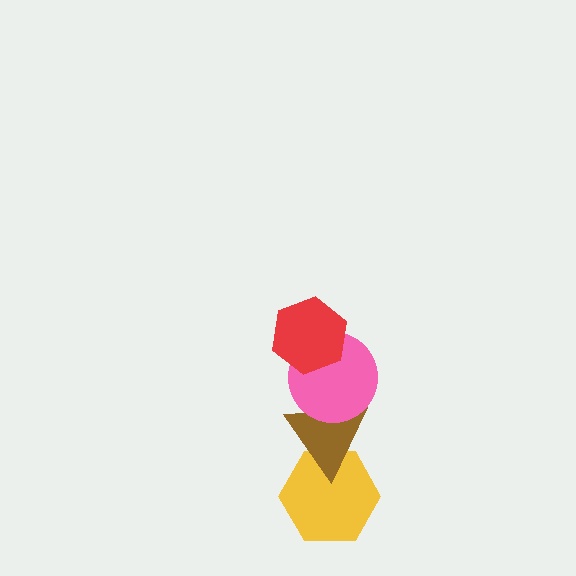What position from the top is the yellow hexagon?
The yellow hexagon is 4th from the top.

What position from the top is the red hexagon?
The red hexagon is 1st from the top.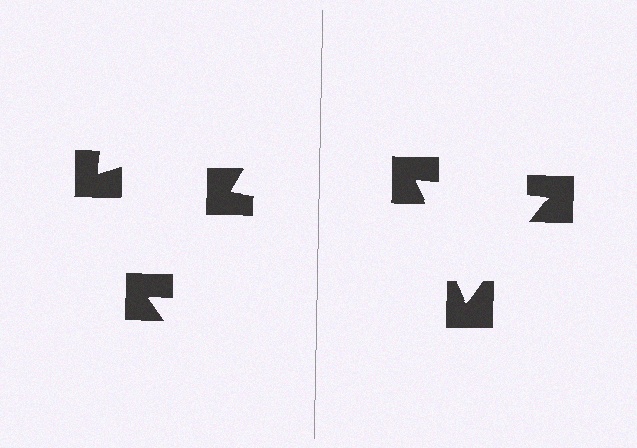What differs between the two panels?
The notched squares are positioned identically on both sides; only the wedge orientations differ. On the right they align to a triangle; on the left they are misaligned.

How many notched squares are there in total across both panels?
6 — 3 on each side.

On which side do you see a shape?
An illusory triangle appears on the right side. On the left side the wedge cuts are rotated, so no coherent shape forms.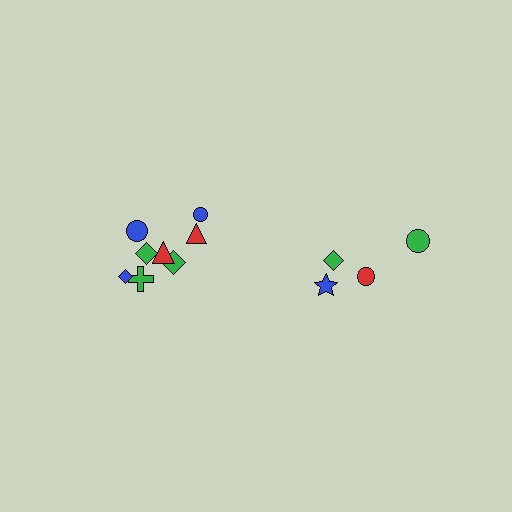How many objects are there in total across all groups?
There are 12 objects.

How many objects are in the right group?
There are 4 objects.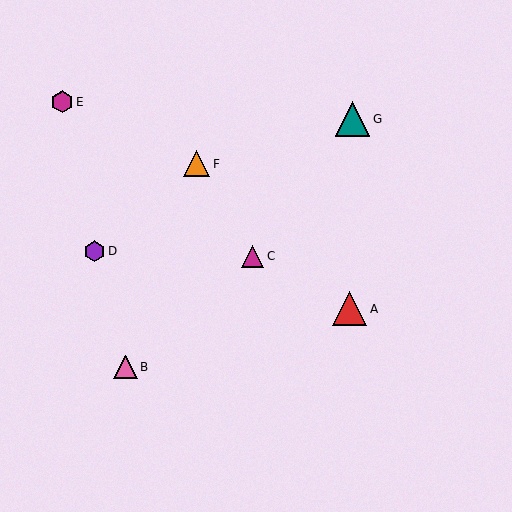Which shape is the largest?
The teal triangle (labeled G) is the largest.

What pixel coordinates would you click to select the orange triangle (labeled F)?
Click at (197, 164) to select the orange triangle F.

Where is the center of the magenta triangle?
The center of the magenta triangle is at (252, 256).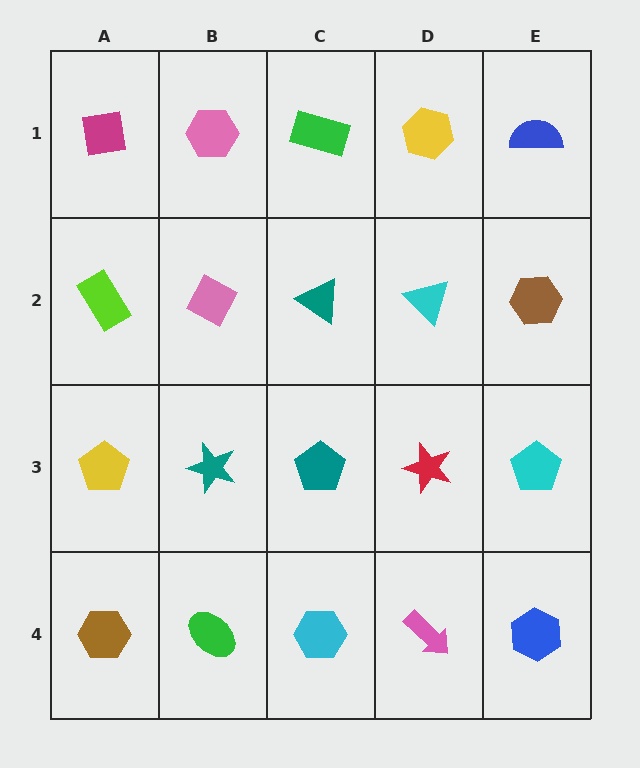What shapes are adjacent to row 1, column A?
A lime rectangle (row 2, column A), a pink hexagon (row 1, column B).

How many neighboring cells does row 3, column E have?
3.